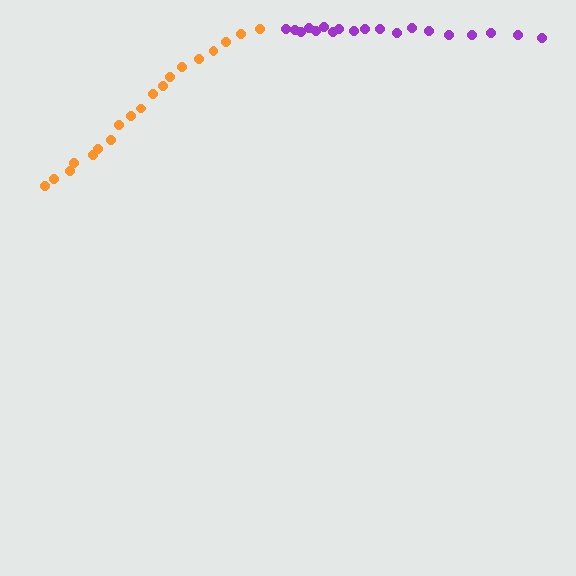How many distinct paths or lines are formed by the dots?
There are 2 distinct paths.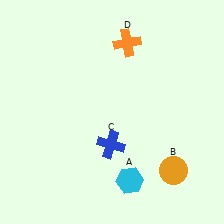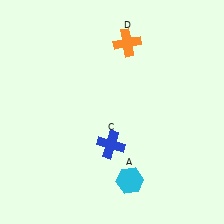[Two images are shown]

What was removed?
The orange circle (B) was removed in Image 2.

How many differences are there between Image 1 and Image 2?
There is 1 difference between the two images.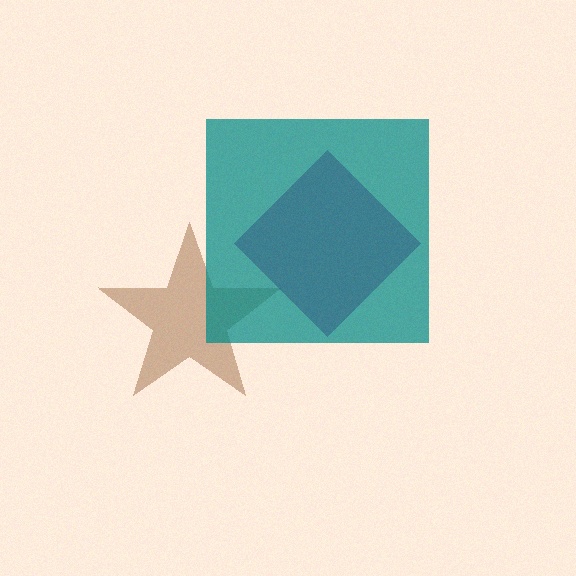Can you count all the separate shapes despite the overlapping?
Yes, there are 3 separate shapes.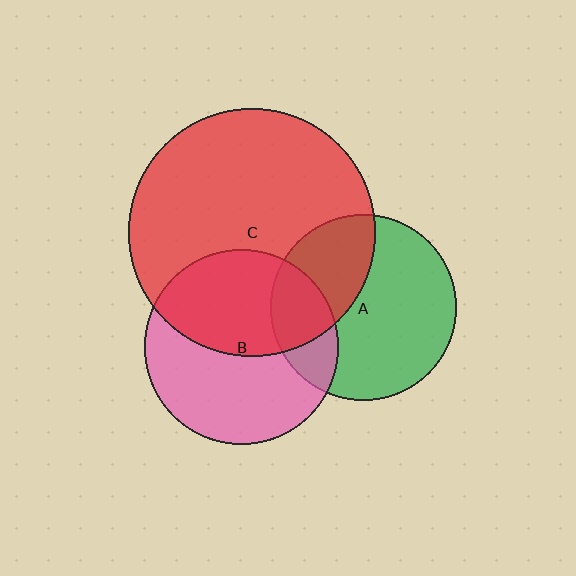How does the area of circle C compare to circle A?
Approximately 1.8 times.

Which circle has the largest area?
Circle C (red).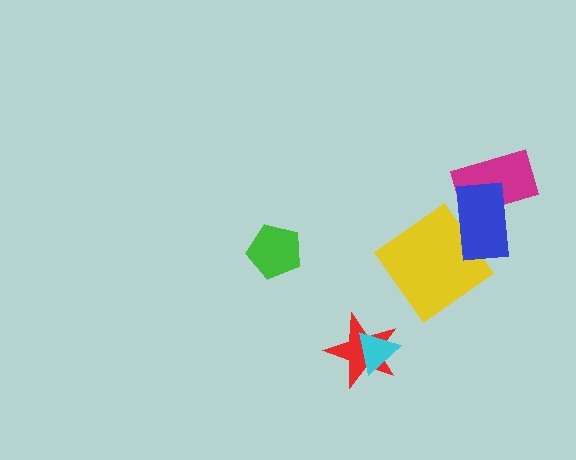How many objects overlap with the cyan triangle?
1 object overlaps with the cyan triangle.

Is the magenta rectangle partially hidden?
Yes, it is partially covered by another shape.